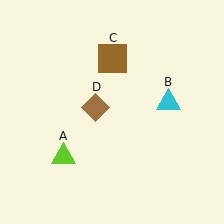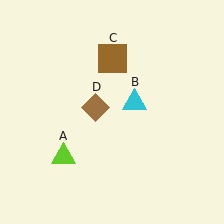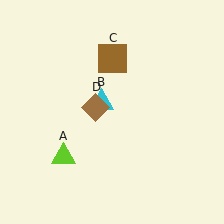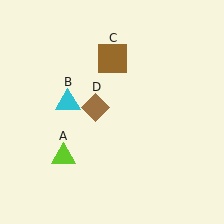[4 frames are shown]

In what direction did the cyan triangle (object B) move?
The cyan triangle (object B) moved left.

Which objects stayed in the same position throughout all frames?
Lime triangle (object A) and brown square (object C) and brown diamond (object D) remained stationary.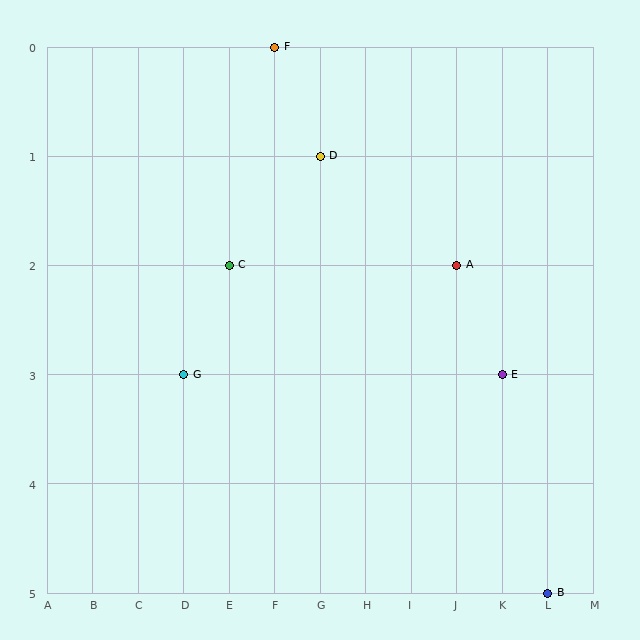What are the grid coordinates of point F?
Point F is at grid coordinates (F, 0).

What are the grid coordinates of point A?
Point A is at grid coordinates (J, 2).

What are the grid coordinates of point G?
Point G is at grid coordinates (D, 3).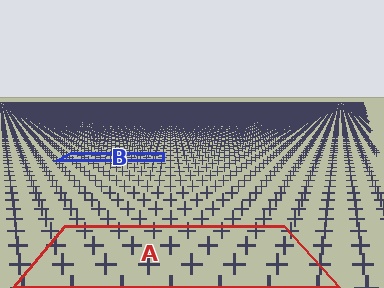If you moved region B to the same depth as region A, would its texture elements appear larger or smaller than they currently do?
They would appear larger. At a closer depth, the same texture elements are projected at a bigger on-screen size.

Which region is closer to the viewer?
Region A is closer. The texture elements there are larger and more spread out.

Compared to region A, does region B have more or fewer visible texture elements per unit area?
Region B has more texture elements per unit area — they are packed more densely because it is farther away.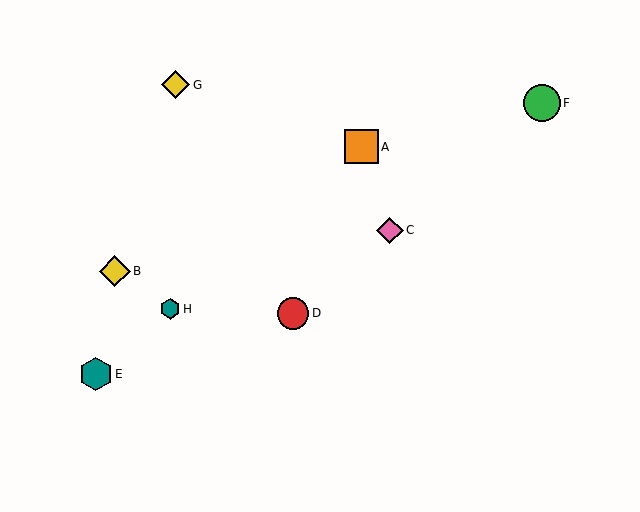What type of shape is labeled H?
Shape H is a teal hexagon.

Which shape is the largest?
The green circle (labeled F) is the largest.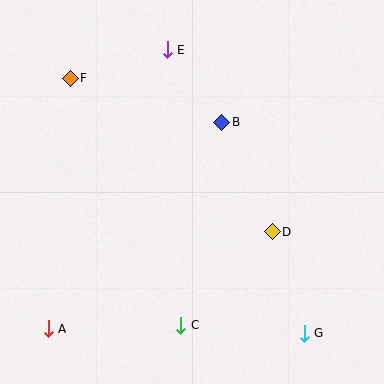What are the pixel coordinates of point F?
Point F is at (70, 78).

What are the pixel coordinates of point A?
Point A is at (48, 329).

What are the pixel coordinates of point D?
Point D is at (272, 232).